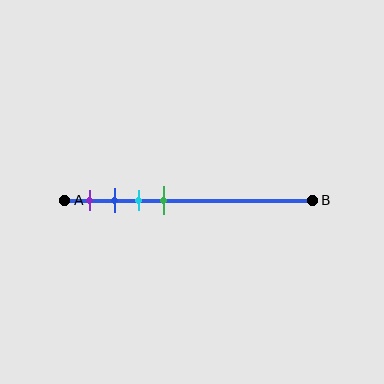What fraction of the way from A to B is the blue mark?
The blue mark is approximately 20% (0.2) of the way from A to B.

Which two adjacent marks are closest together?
The blue and cyan marks are the closest adjacent pair.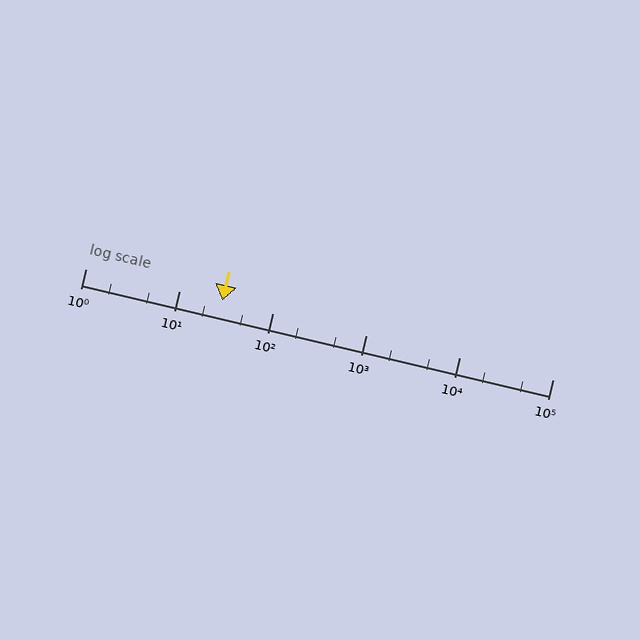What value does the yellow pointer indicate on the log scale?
The pointer indicates approximately 29.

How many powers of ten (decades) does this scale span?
The scale spans 5 decades, from 1 to 100000.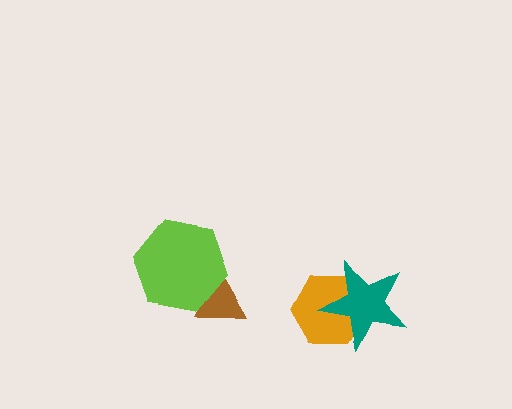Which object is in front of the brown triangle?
The lime hexagon is in front of the brown triangle.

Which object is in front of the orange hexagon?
The teal star is in front of the orange hexagon.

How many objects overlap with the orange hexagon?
1 object overlaps with the orange hexagon.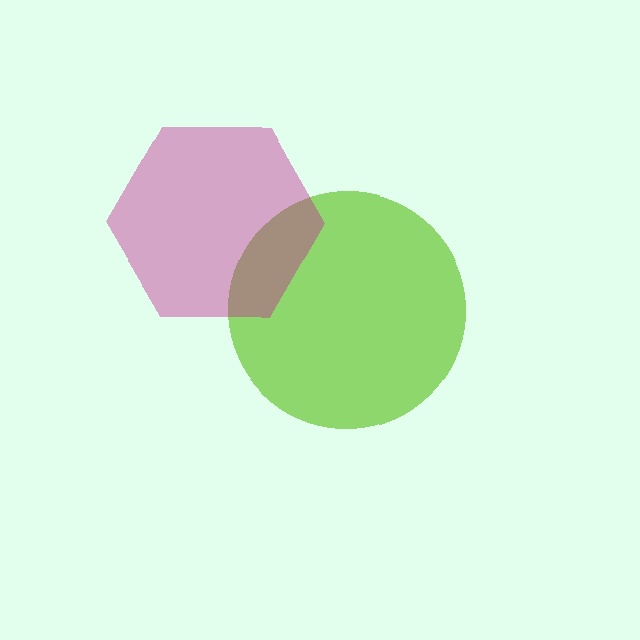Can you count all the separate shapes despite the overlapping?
Yes, there are 2 separate shapes.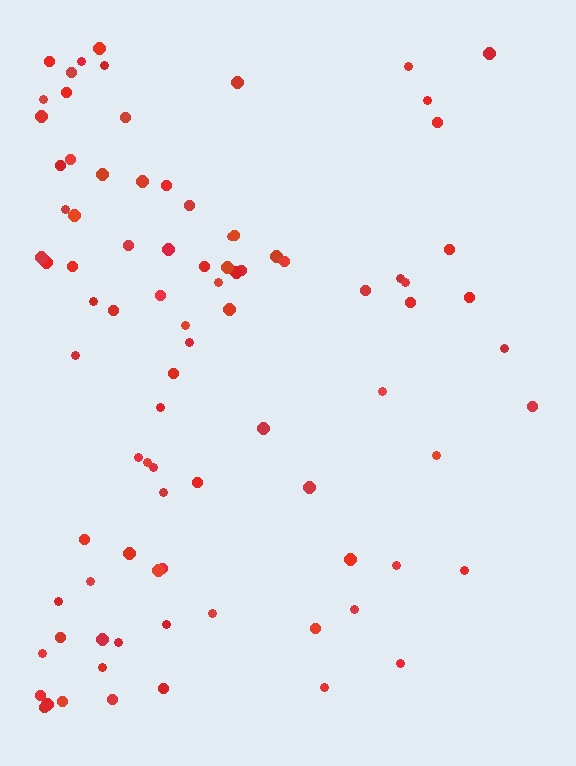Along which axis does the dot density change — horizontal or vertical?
Horizontal.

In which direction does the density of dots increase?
From right to left, with the left side densest.